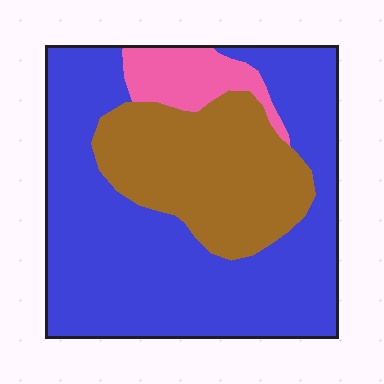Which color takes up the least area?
Pink, at roughly 10%.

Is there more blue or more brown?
Blue.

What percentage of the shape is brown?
Brown covers roughly 30% of the shape.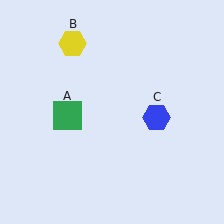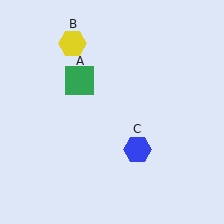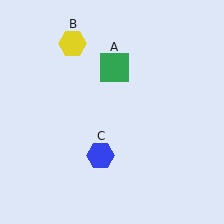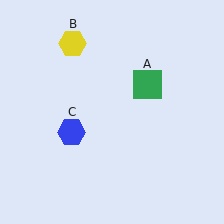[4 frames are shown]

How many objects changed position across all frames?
2 objects changed position: green square (object A), blue hexagon (object C).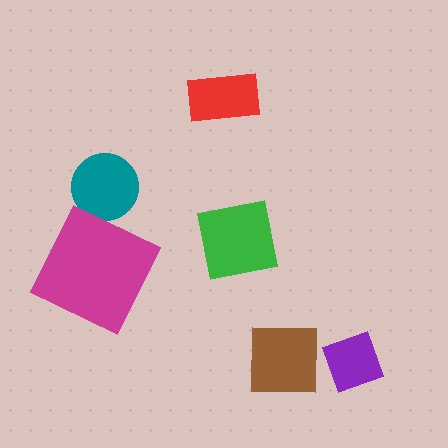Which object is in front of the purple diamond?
The brown square is in front of the purple diamond.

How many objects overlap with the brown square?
1 object overlaps with the brown square.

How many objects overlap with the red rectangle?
0 objects overlap with the red rectangle.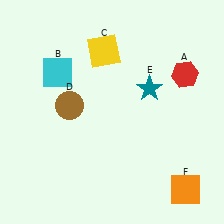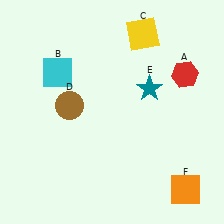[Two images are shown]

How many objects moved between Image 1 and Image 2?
1 object moved between the two images.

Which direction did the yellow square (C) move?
The yellow square (C) moved right.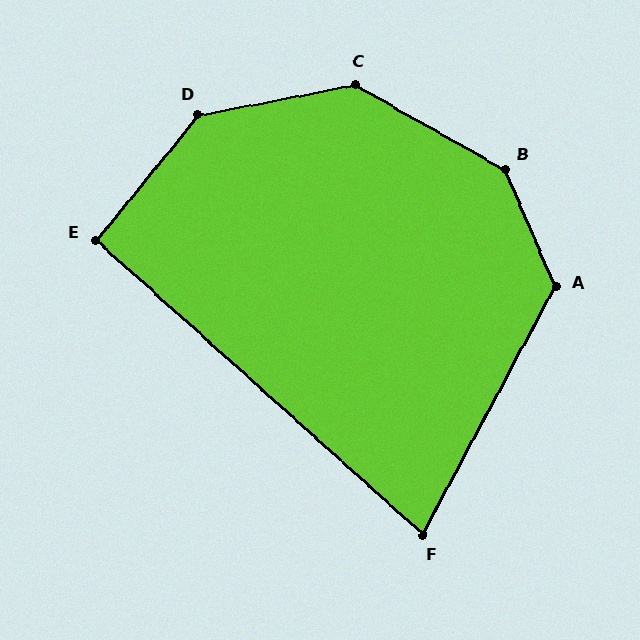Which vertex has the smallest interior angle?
F, at approximately 76 degrees.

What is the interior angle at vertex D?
Approximately 140 degrees (obtuse).